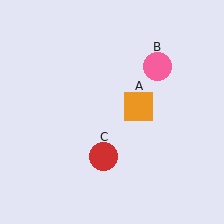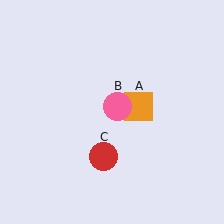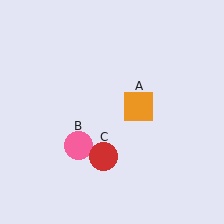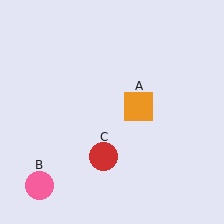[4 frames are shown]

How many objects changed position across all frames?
1 object changed position: pink circle (object B).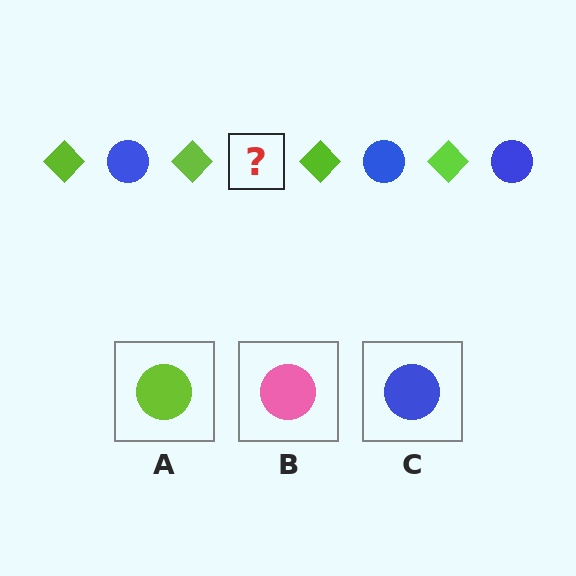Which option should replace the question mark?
Option C.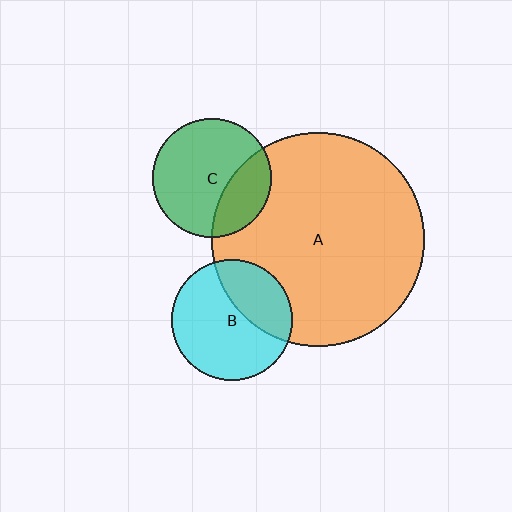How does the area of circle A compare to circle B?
Approximately 3.1 times.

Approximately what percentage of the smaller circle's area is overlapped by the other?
Approximately 30%.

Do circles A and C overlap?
Yes.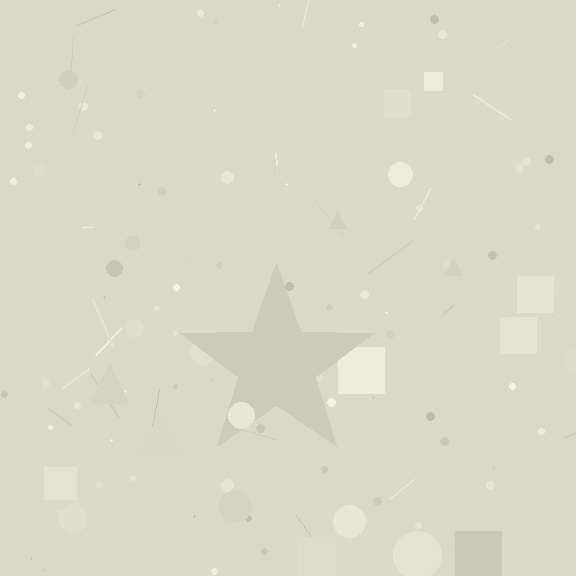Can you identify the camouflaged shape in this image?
The camouflaged shape is a star.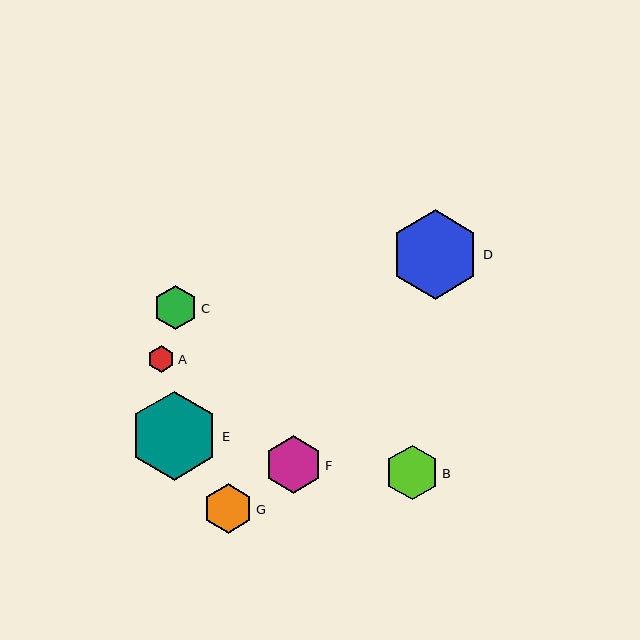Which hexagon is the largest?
Hexagon D is the largest with a size of approximately 89 pixels.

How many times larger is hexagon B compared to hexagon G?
Hexagon B is approximately 1.1 times the size of hexagon G.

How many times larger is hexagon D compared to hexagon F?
Hexagon D is approximately 1.5 times the size of hexagon F.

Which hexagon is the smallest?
Hexagon A is the smallest with a size of approximately 27 pixels.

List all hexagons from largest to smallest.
From largest to smallest: D, E, F, B, G, C, A.